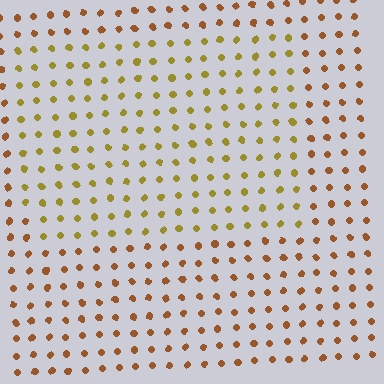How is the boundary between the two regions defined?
The boundary is defined purely by a slight shift in hue (about 31 degrees). Spacing, size, and orientation are identical on both sides.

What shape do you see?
I see a rectangle.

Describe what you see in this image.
The image is filled with small brown elements in a uniform arrangement. A rectangle-shaped region is visible where the elements are tinted to a slightly different hue, forming a subtle color boundary.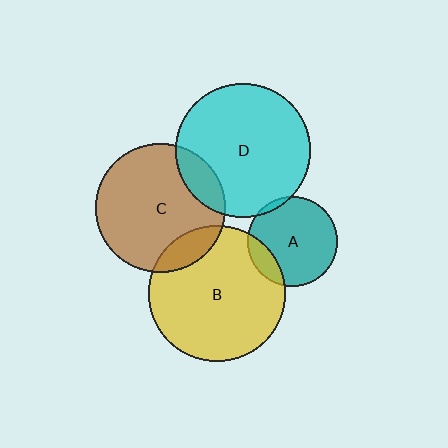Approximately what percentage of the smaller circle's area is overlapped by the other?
Approximately 15%.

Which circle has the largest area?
Circle B (yellow).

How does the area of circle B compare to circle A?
Approximately 2.3 times.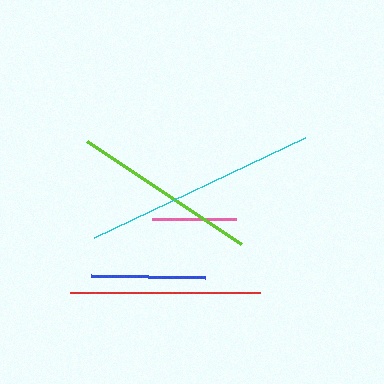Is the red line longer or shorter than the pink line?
The red line is longer than the pink line.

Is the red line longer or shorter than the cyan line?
The cyan line is longer than the red line.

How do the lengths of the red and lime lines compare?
The red and lime lines are approximately the same length.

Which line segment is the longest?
The cyan line is the longest at approximately 233 pixels.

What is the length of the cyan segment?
The cyan segment is approximately 233 pixels long.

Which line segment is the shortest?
The pink line is the shortest at approximately 84 pixels.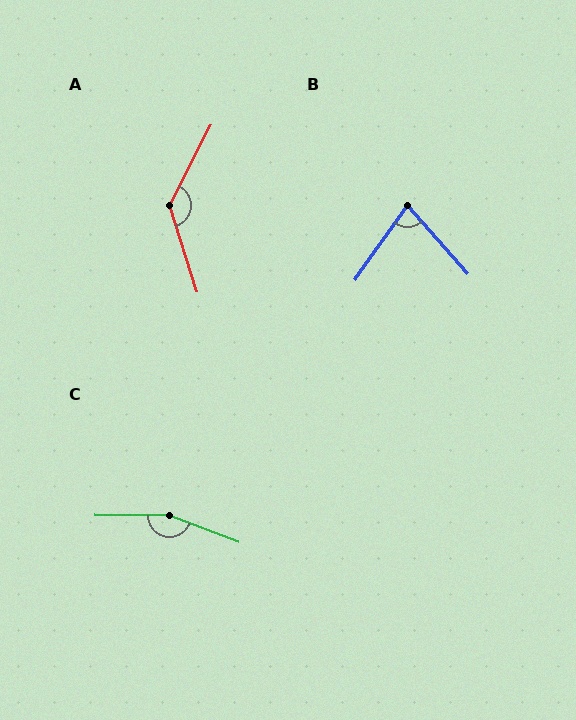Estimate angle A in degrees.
Approximately 135 degrees.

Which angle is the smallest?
B, at approximately 77 degrees.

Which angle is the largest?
C, at approximately 160 degrees.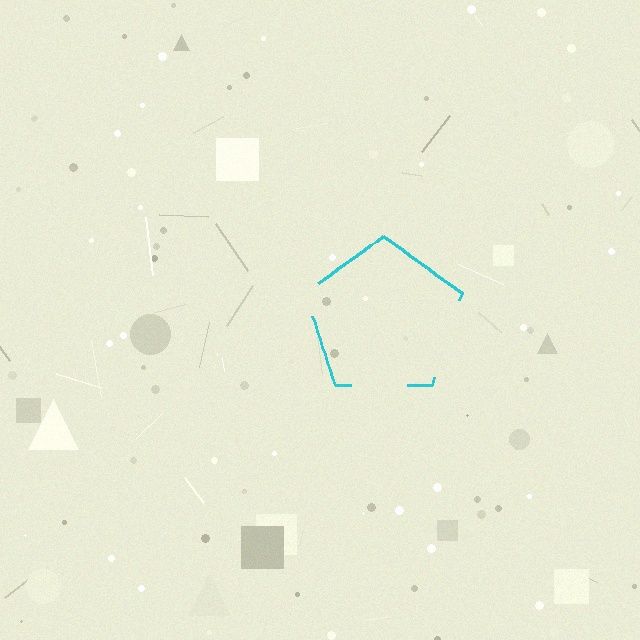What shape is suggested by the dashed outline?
The dashed outline suggests a pentagon.